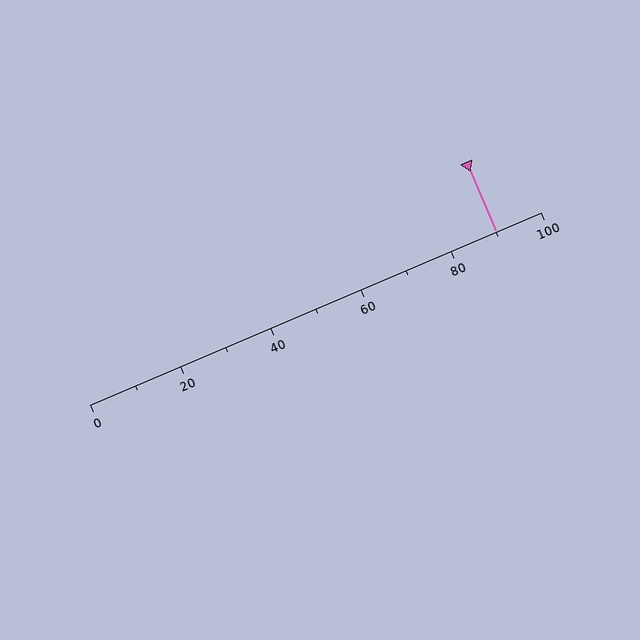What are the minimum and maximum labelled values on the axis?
The axis runs from 0 to 100.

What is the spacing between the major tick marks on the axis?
The major ticks are spaced 20 apart.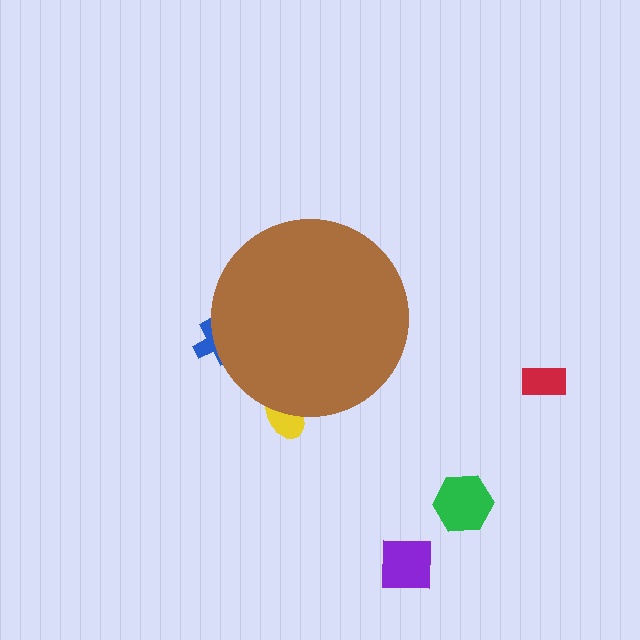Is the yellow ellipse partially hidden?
Yes, the yellow ellipse is partially hidden behind the brown circle.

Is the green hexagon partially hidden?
No, the green hexagon is fully visible.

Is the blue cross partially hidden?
Yes, the blue cross is partially hidden behind the brown circle.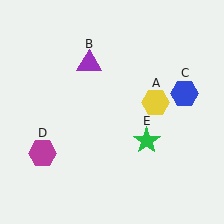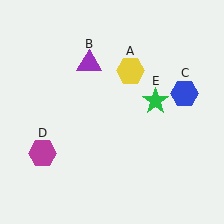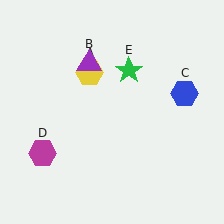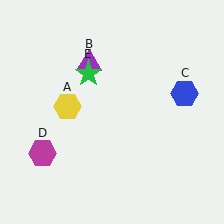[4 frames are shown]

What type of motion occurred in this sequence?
The yellow hexagon (object A), green star (object E) rotated counterclockwise around the center of the scene.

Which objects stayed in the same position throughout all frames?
Purple triangle (object B) and blue hexagon (object C) and magenta hexagon (object D) remained stationary.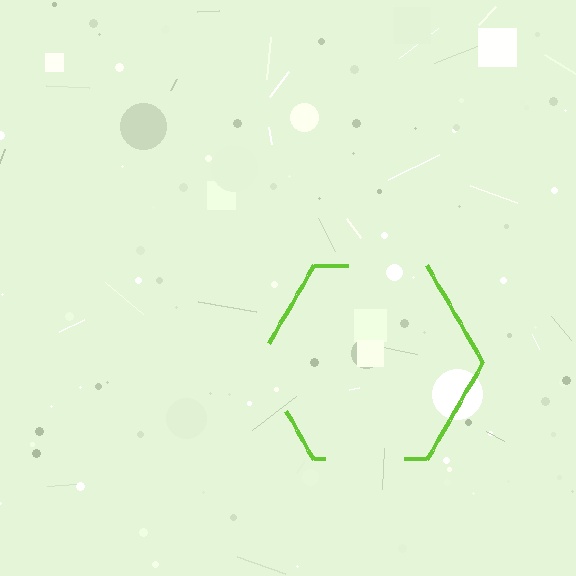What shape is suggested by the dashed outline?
The dashed outline suggests a hexagon.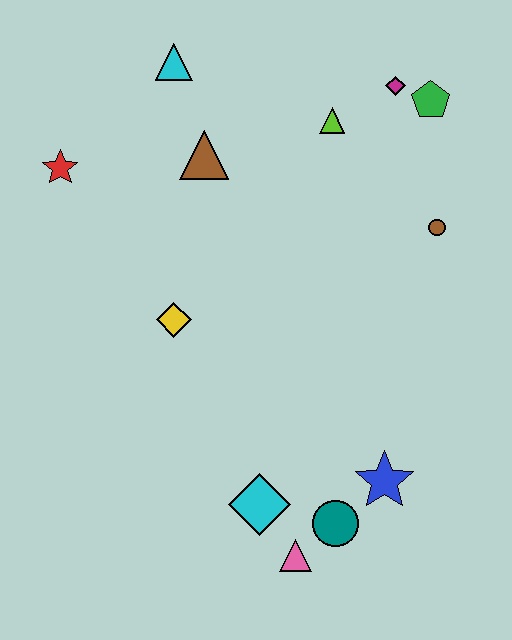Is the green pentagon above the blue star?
Yes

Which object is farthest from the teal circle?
The cyan triangle is farthest from the teal circle.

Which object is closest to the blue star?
The teal circle is closest to the blue star.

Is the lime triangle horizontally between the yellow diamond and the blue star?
Yes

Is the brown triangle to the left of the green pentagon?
Yes